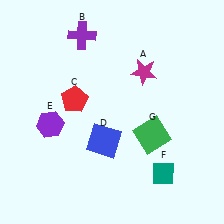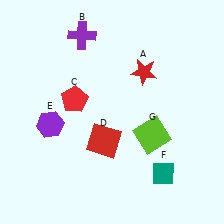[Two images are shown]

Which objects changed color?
A changed from magenta to red. D changed from blue to red. G changed from green to lime.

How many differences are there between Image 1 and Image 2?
There are 3 differences between the two images.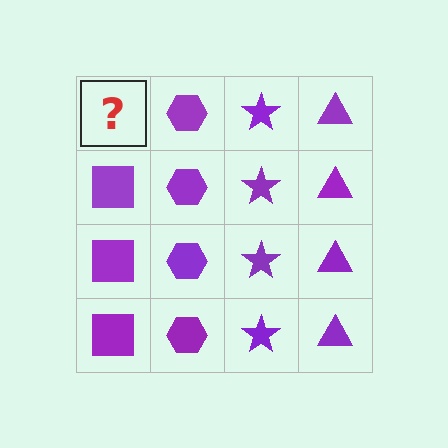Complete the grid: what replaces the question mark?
The question mark should be replaced with a purple square.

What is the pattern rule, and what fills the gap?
The rule is that each column has a consistent shape. The gap should be filled with a purple square.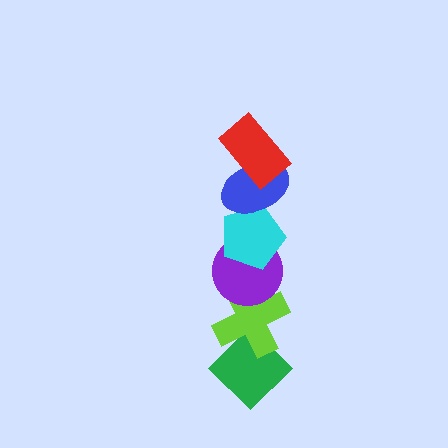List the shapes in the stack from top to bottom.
From top to bottom: the red rectangle, the blue ellipse, the cyan pentagon, the purple circle, the lime cross, the green diamond.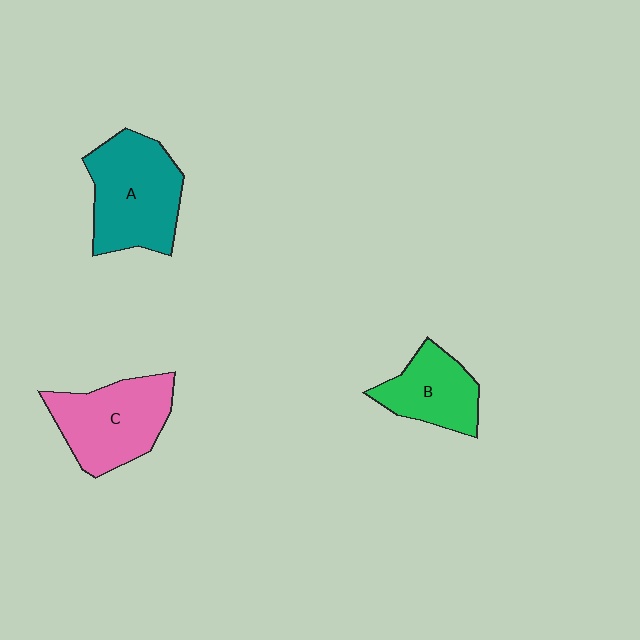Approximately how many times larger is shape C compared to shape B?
Approximately 1.4 times.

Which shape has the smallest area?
Shape B (green).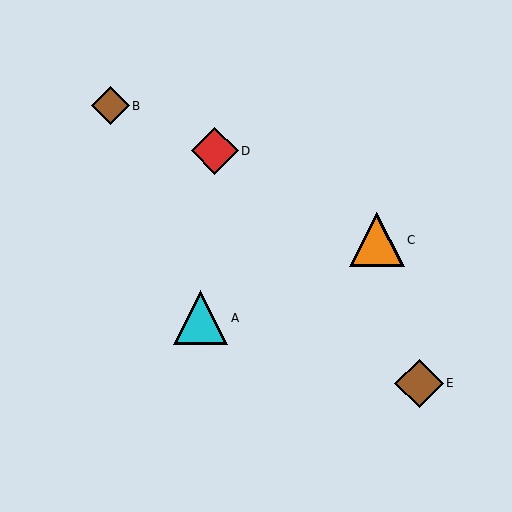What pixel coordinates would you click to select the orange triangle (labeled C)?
Click at (377, 240) to select the orange triangle C.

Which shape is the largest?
The cyan triangle (labeled A) is the largest.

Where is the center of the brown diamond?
The center of the brown diamond is at (419, 383).